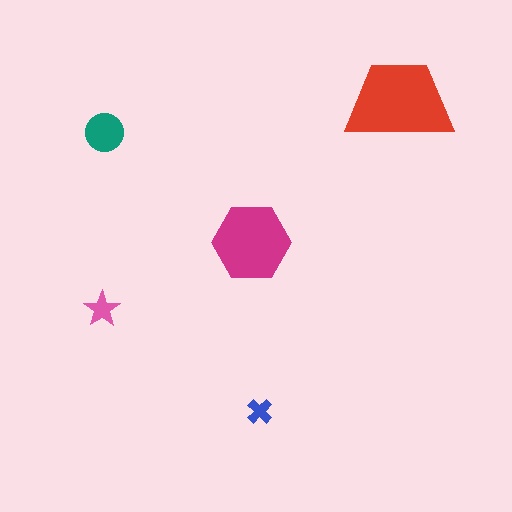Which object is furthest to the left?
The pink star is leftmost.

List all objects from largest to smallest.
The red trapezoid, the magenta hexagon, the teal circle, the pink star, the blue cross.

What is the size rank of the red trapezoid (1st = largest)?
1st.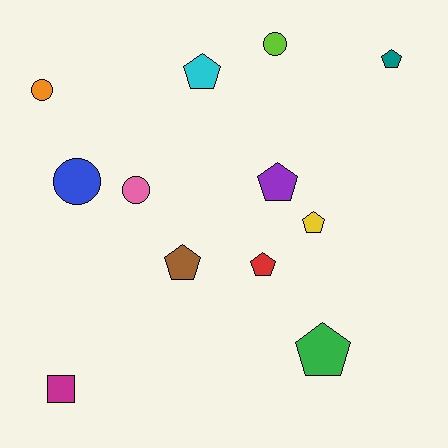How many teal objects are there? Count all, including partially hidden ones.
There is 1 teal object.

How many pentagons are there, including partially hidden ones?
There are 7 pentagons.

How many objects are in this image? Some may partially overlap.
There are 12 objects.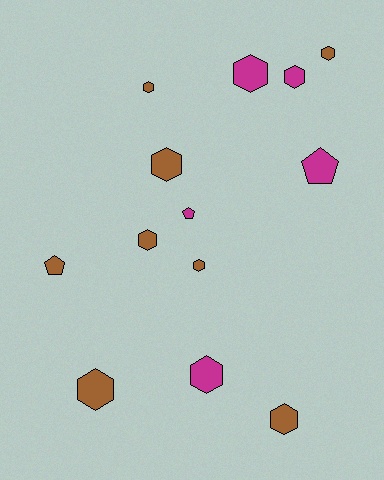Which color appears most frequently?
Brown, with 8 objects.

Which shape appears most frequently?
Hexagon, with 10 objects.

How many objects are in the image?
There are 13 objects.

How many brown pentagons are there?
There is 1 brown pentagon.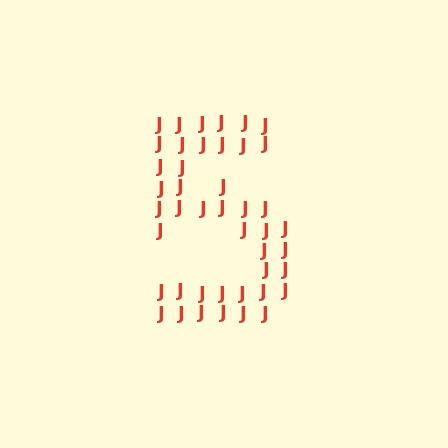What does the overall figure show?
The overall figure shows the digit 5.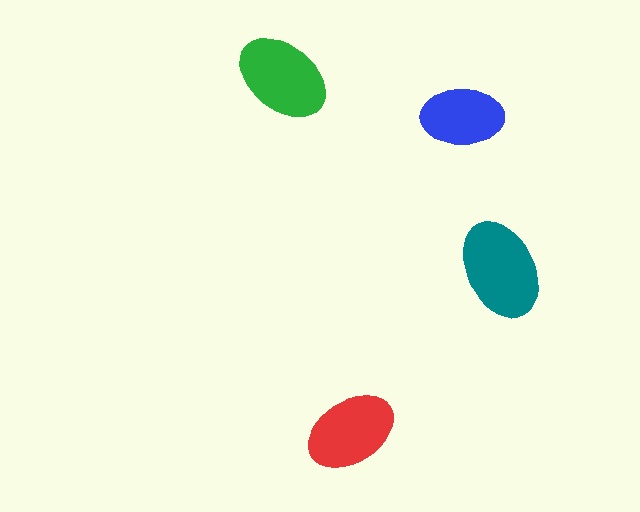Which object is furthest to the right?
The teal ellipse is rightmost.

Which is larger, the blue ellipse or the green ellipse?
The green one.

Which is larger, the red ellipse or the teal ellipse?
The teal one.